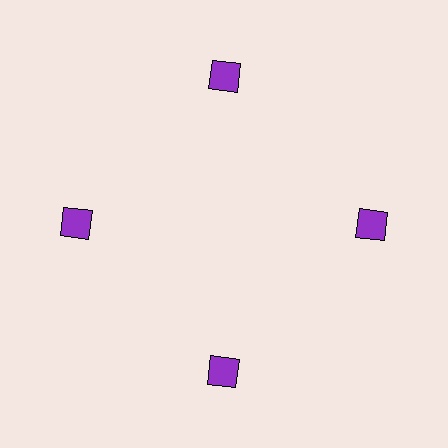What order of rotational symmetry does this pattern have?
This pattern has 4-fold rotational symmetry.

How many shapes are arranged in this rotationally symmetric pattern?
There are 4 shapes, arranged in 4 groups of 1.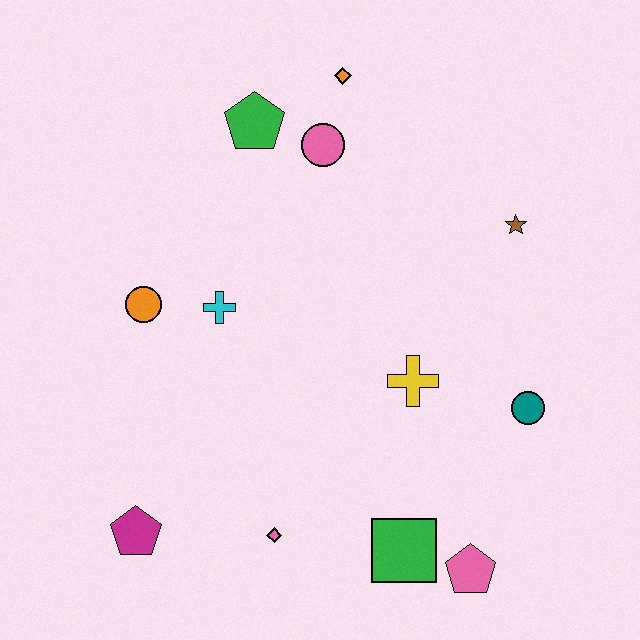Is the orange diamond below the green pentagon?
No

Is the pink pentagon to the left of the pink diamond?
No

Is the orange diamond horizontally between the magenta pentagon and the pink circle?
No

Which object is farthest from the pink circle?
The pink pentagon is farthest from the pink circle.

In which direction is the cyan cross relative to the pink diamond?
The cyan cross is above the pink diamond.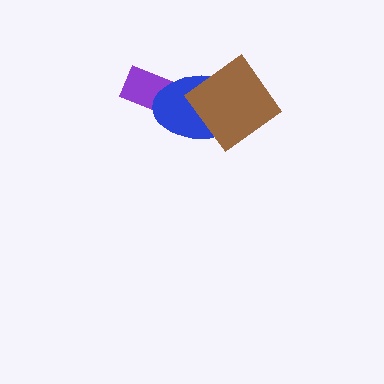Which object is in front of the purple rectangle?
The blue ellipse is in front of the purple rectangle.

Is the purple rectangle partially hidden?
Yes, it is partially covered by another shape.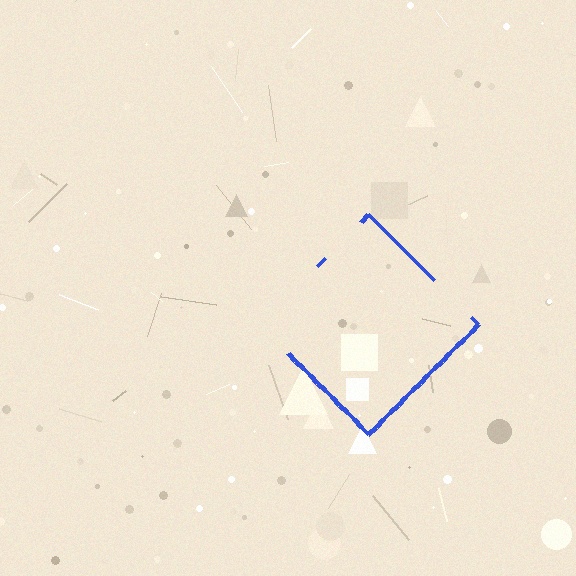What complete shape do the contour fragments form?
The contour fragments form a diamond.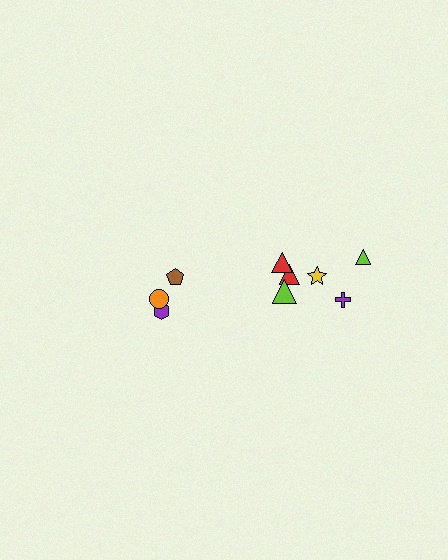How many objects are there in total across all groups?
There are 9 objects.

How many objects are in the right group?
There are 6 objects.